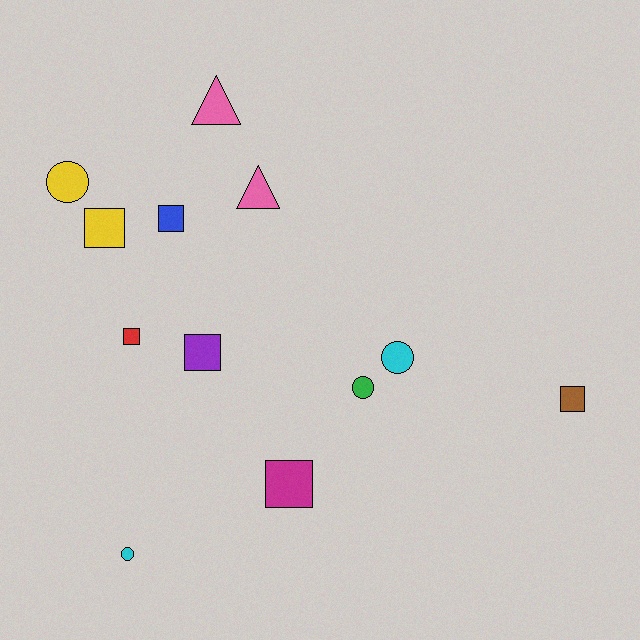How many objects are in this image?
There are 12 objects.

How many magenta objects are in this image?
There is 1 magenta object.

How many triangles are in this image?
There are 2 triangles.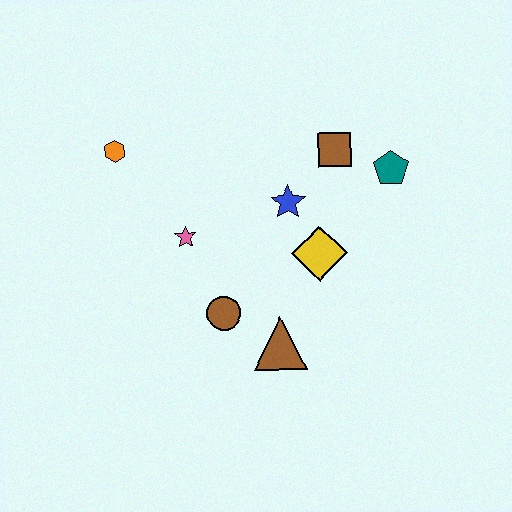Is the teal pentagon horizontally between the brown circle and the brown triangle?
No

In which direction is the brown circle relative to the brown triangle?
The brown circle is to the left of the brown triangle.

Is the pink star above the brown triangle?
Yes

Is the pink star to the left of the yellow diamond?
Yes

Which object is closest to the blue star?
The yellow diamond is closest to the blue star.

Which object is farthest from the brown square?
The orange hexagon is farthest from the brown square.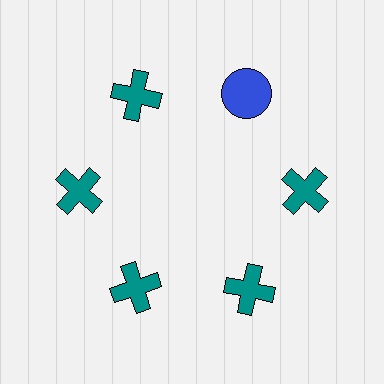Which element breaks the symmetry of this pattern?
The blue circle at roughly the 1 o'clock position breaks the symmetry. All other shapes are teal crosses.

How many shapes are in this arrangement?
There are 6 shapes arranged in a ring pattern.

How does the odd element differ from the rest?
It differs in both color (blue instead of teal) and shape (circle instead of cross).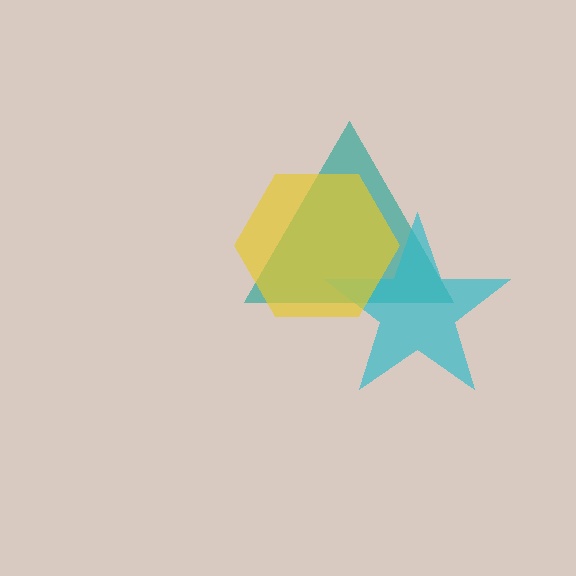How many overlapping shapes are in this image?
There are 3 overlapping shapes in the image.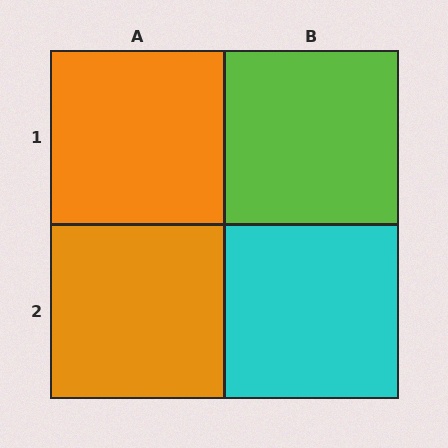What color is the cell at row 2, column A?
Orange.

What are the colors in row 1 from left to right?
Orange, lime.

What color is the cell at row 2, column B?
Cyan.